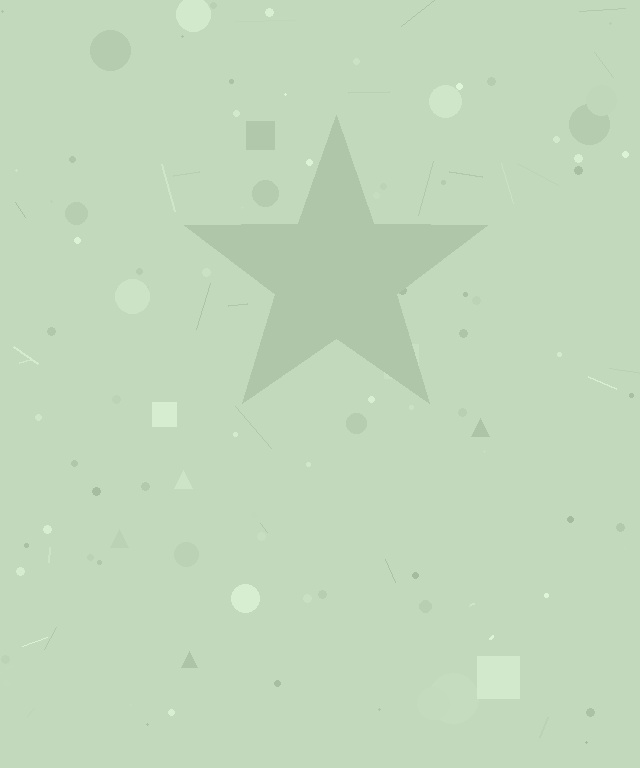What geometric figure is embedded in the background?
A star is embedded in the background.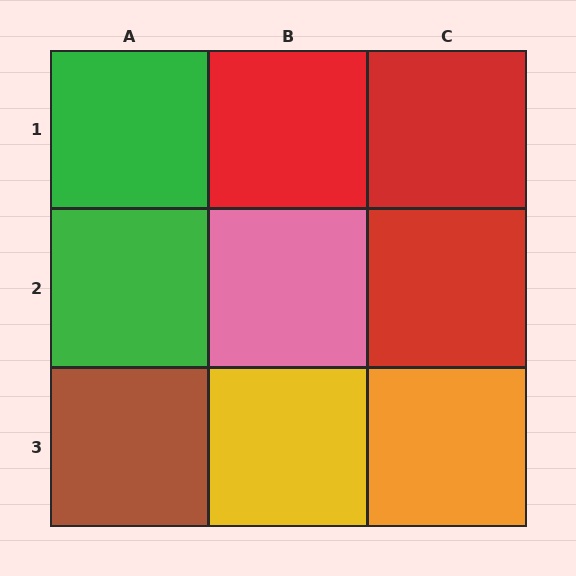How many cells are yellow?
1 cell is yellow.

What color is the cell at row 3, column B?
Yellow.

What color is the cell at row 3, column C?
Orange.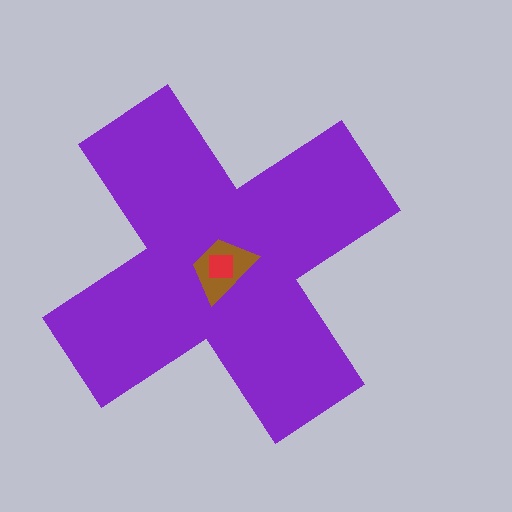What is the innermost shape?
The red square.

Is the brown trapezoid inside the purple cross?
Yes.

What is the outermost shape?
The purple cross.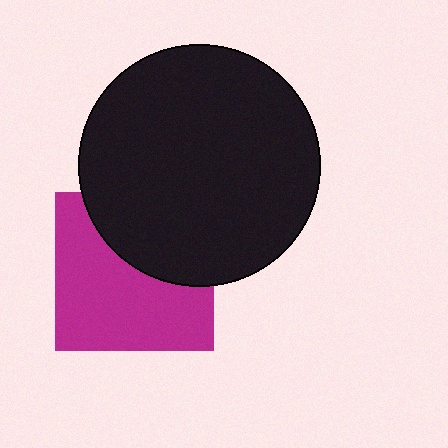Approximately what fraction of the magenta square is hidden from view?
Roughly 39% of the magenta square is hidden behind the black circle.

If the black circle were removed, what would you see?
You would see the complete magenta square.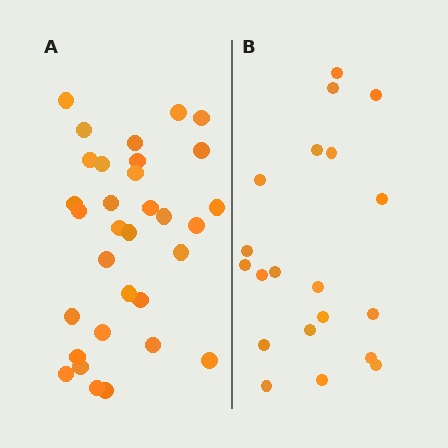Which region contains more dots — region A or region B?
Region A (the left region) has more dots.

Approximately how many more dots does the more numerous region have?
Region A has roughly 12 or so more dots than region B.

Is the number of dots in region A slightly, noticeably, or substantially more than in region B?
Region A has substantially more. The ratio is roughly 1.6 to 1.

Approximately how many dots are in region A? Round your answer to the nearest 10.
About 30 dots. (The exact count is 32, which rounds to 30.)